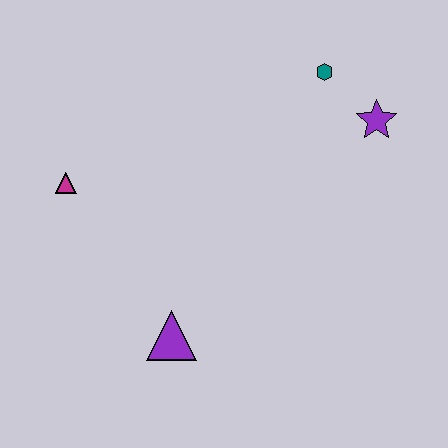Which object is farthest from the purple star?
The magenta triangle is farthest from the purple star.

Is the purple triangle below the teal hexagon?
Yes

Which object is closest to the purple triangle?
The magenta triangle is closest to the purple triangle.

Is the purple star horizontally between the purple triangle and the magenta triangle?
No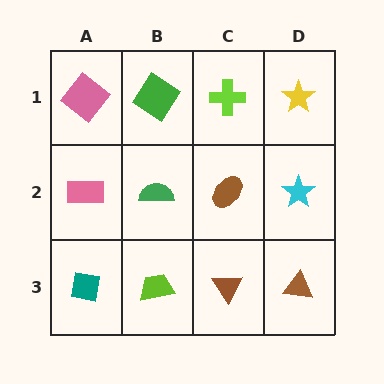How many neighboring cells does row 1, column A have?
2.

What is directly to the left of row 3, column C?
A lime trapezoid.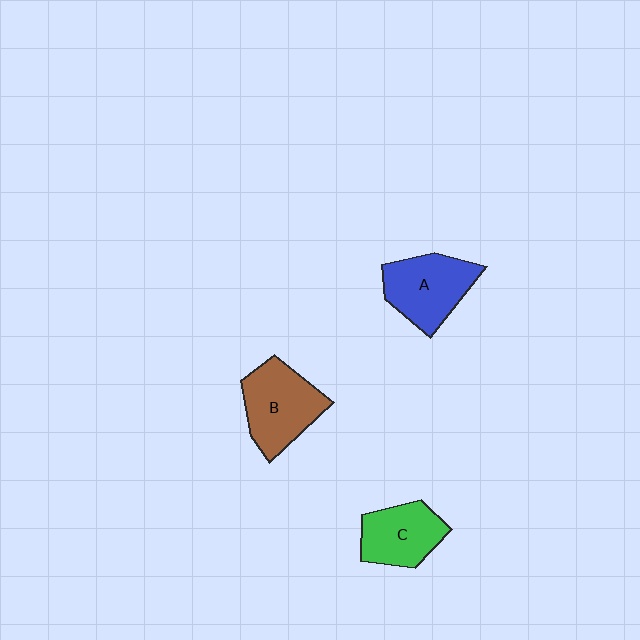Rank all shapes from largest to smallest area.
From largest to smallest: B (brown), A (blue), C (green).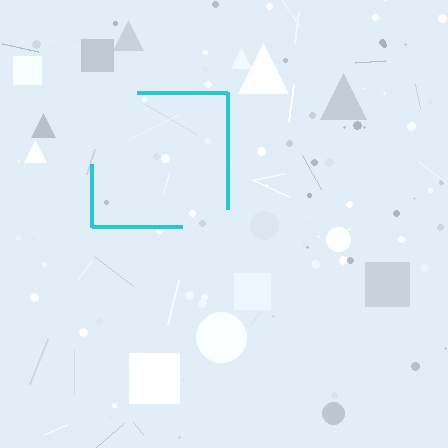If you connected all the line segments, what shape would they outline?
They would outline a square.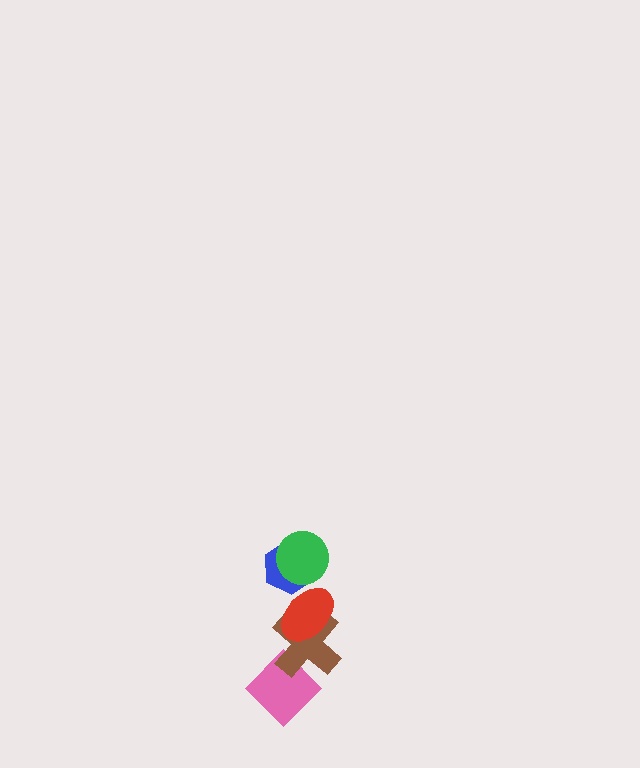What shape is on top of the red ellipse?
The blue hexagon is on top of the red ellipse.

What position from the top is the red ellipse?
The red ellipse is 3rd from the top.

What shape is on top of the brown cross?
The red ellipse is on top of the brown cross.